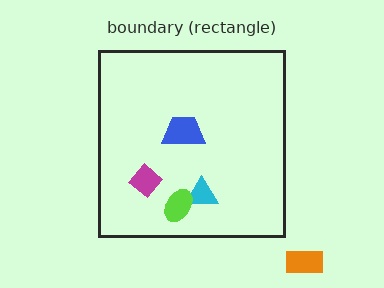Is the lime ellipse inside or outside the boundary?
Inside.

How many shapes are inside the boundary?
4 inside, 1 outside.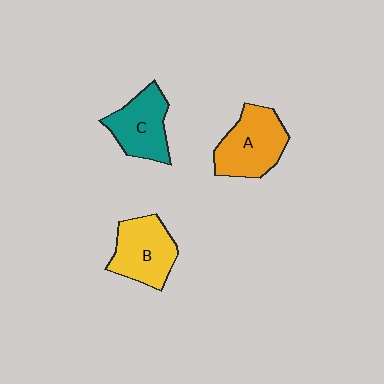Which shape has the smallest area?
Shape C (teal).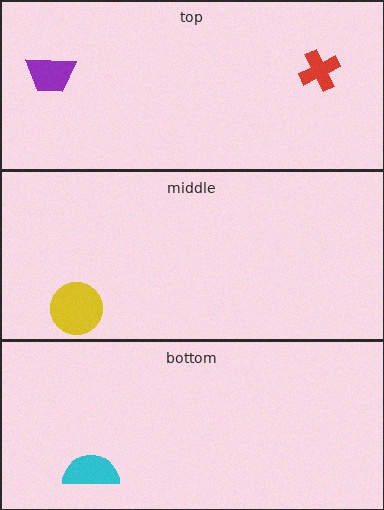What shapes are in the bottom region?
The cyan semicircle.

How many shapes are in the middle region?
1.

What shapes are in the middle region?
The yellow circle.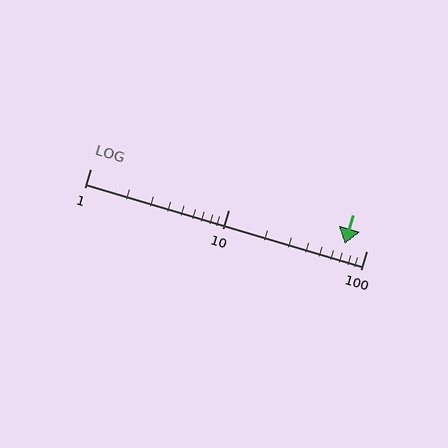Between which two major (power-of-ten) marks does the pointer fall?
The pointer is between 10 and 100.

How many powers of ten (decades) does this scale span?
The scale spans 2 decades, from 1 to 100.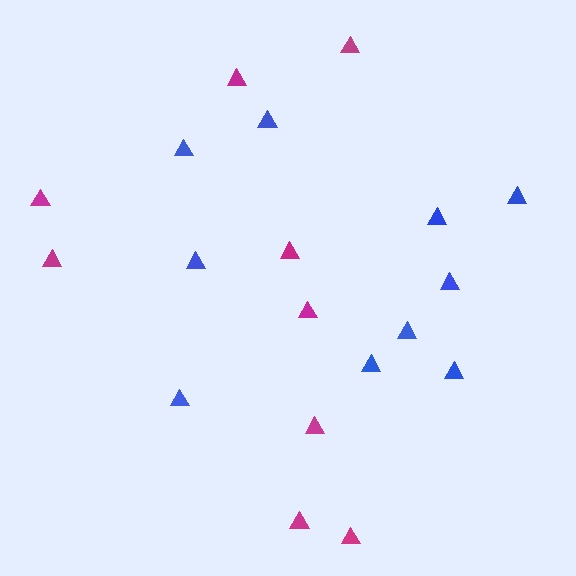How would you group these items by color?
There are 2 groups: one group of blue triangles (10) and one group of magenta triangles (9).